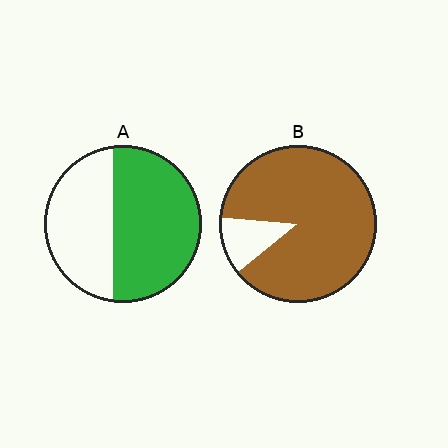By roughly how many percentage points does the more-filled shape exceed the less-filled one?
By roughly 30 percentage points (B over A).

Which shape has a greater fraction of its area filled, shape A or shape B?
Shape B.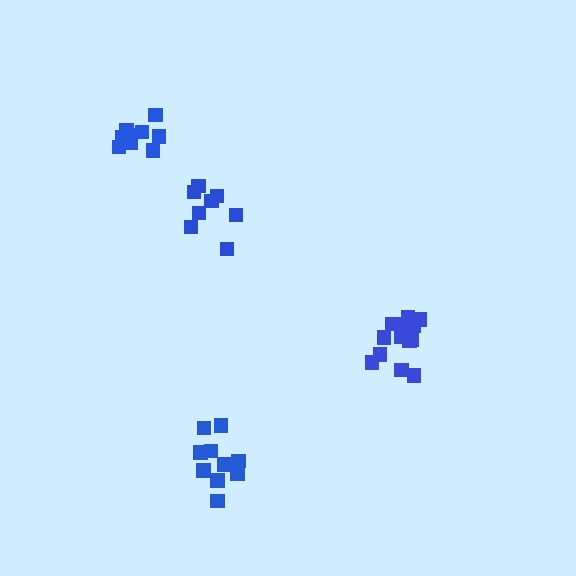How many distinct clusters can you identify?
There are 4 distinct clusters.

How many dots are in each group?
Group 1: 8 dots, Group 2: 9 dots, Group 3: 10 dots, Group 4: 13 dots (40 total).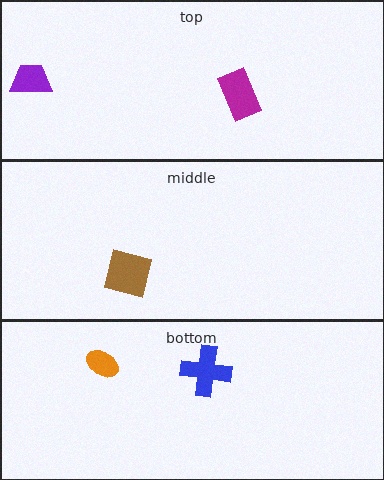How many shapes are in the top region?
2.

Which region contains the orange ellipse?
The bottom region.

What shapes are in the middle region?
The brown square.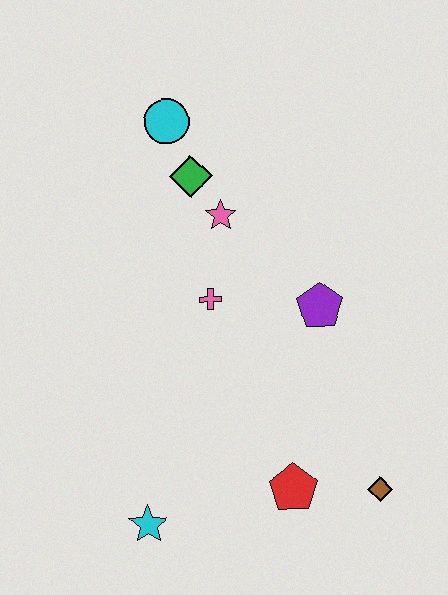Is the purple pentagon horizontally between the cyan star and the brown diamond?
Yes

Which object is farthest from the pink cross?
The brown diamond is farthest from the pink cross.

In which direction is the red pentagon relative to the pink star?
The red pentagon is below the pink star.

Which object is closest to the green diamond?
The pink star is closest to the green diamond.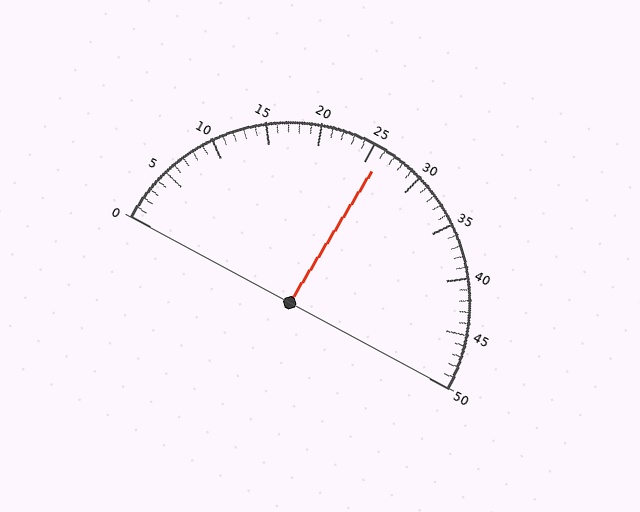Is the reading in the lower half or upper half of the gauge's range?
The reading is in the upper half of the range (0 to 50).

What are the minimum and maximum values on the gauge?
The gauge ranges from 0 to 50.